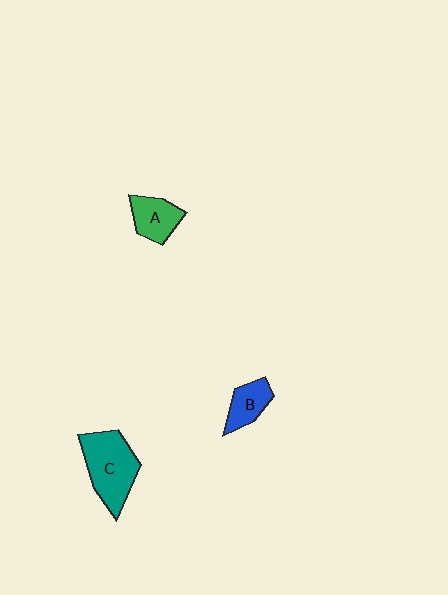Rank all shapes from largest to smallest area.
From largest to smallest: C (teal), A (green), B (blue).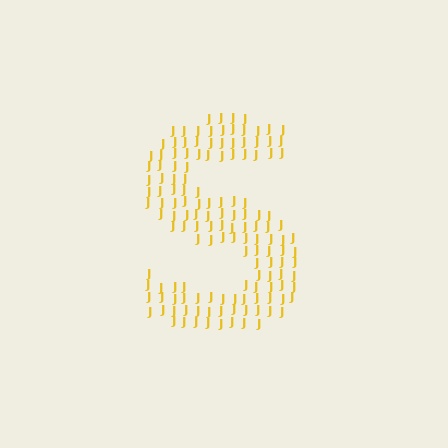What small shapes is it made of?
It is made of small letter J's.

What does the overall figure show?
The overall figure shows the letter S.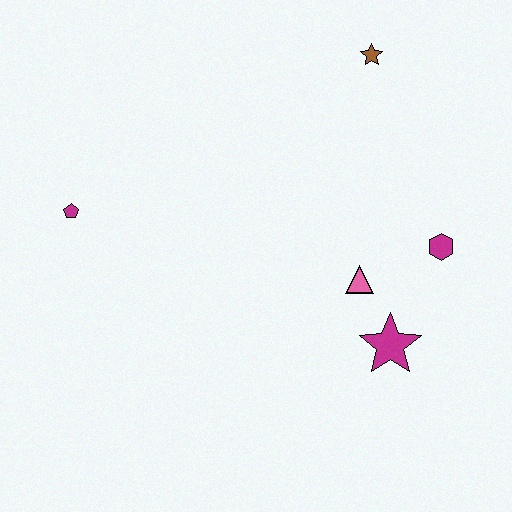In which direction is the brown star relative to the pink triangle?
The brown star is above the pink triangle.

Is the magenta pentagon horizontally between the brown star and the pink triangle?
No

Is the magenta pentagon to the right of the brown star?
No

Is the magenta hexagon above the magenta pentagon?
No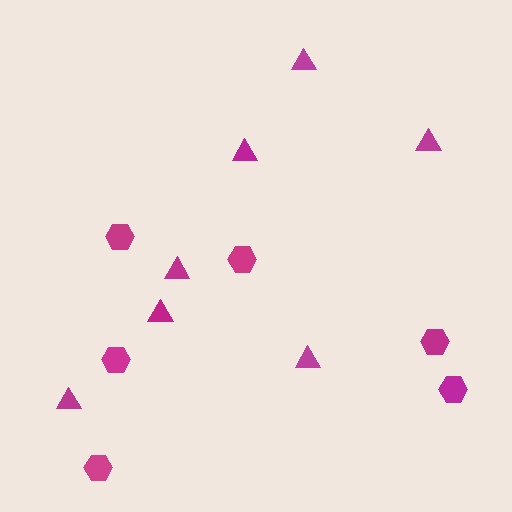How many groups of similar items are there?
There are 2 groups: one group of hexagons (6) and one group of triangles (7).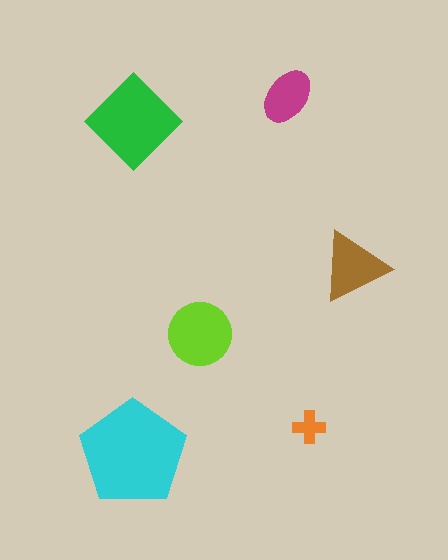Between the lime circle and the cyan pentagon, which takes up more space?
The cyan pentagon.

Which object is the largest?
The cyan pentagon.